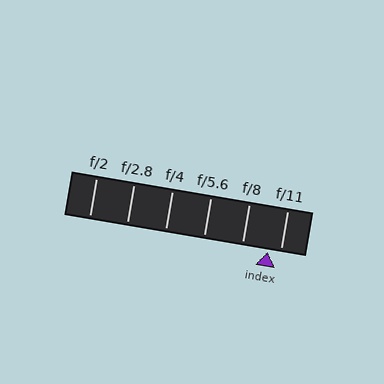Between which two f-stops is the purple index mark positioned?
The index mark is between f/8 and f/11.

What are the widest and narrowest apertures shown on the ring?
The widest aperture shown is f/2 and the narrowest is f/11.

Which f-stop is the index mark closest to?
The index mark is closest to f/11.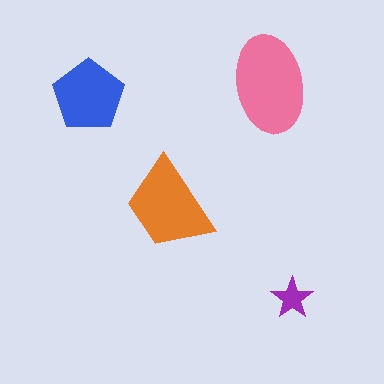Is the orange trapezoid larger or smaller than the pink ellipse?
Smaller.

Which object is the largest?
The pink ellipse.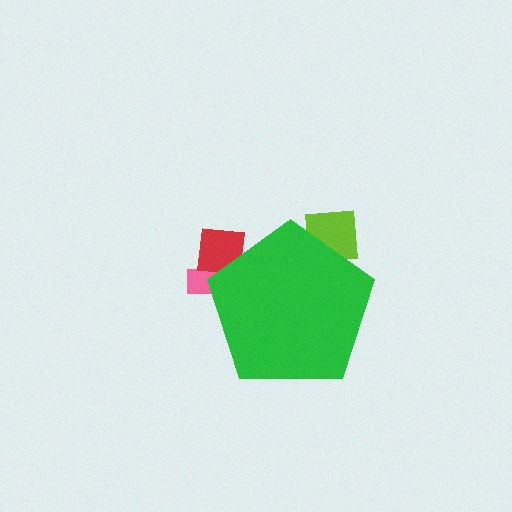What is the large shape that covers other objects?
A green pentagon.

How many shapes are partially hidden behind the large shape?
3 shapes are partially hidden.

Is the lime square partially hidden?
Yes, the lime square is partially hidden behind the green pentagon.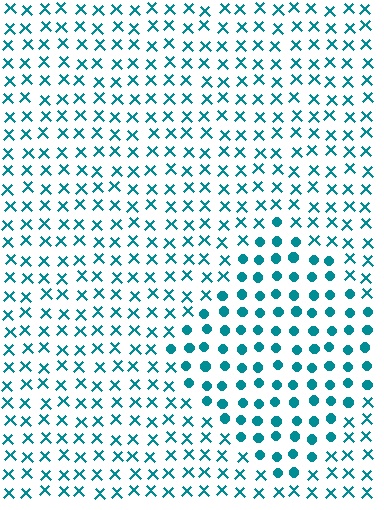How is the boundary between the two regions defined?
The boundary is defined by a change in element shape: circles inside vs. X marks outside. All elements share the same color and spacing.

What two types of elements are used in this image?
The image uses circles inside the diamond region and X marks outside it.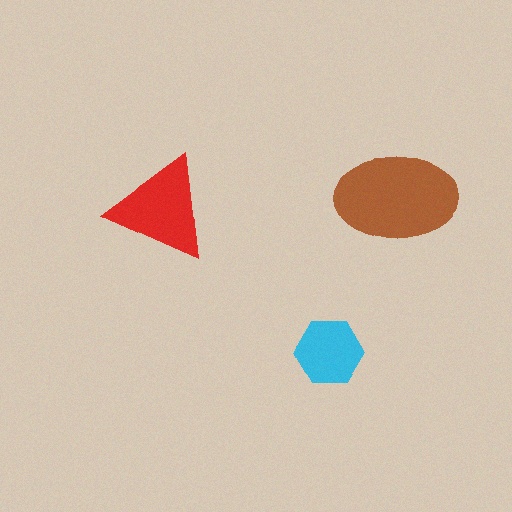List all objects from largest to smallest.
The brown ellipse, the red triangle, the cyan hexagon.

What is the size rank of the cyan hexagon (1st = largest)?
3rd.